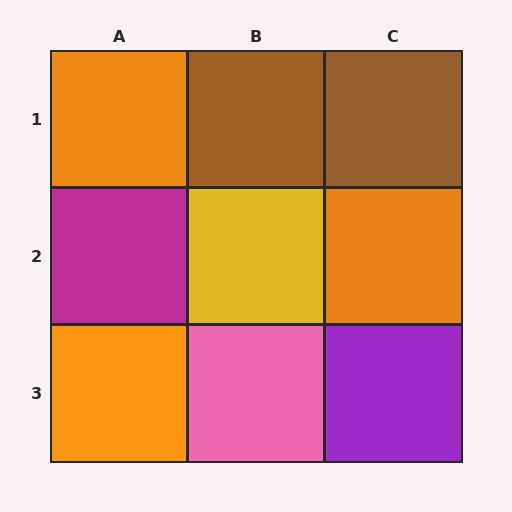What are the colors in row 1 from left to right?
Orange, brown, brown.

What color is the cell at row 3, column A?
Orange.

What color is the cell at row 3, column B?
Pink.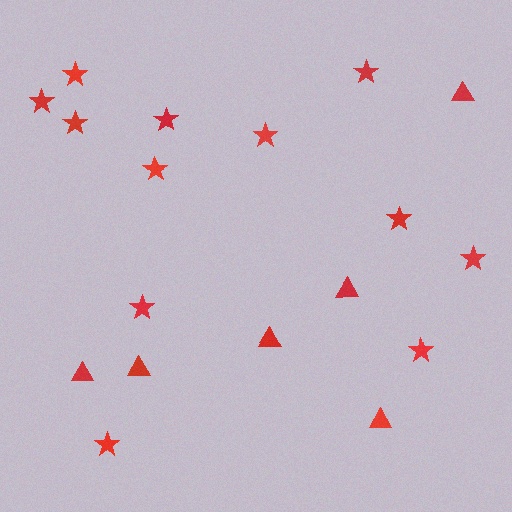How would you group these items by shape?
There are 2 groups: one group of triangles (6) and one group of stars (12).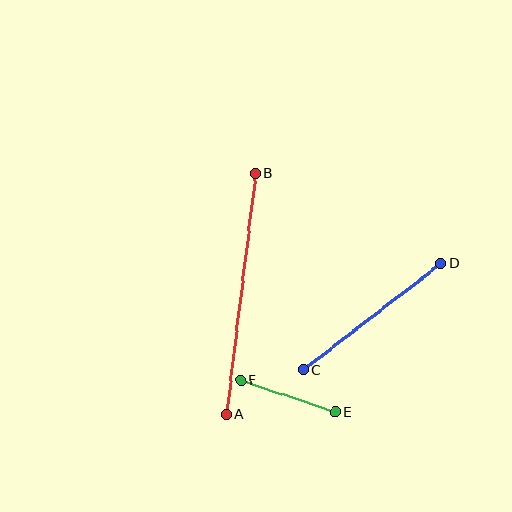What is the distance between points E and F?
The distance is approximately 100 pixels.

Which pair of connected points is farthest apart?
Points A and B are farthest apart.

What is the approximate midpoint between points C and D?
The midpoint is at approximately (372, 317) pixels.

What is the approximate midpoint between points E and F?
The midpoint is at approximately (288, 396) pixels.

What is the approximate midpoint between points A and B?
The midpoint is at approximately (241, 294) pixels.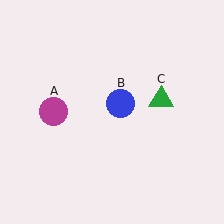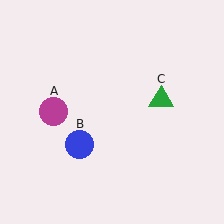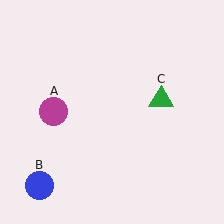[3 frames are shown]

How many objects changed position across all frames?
1 object changed position: blue circle (object B).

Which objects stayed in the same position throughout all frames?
Magenta circle (object A) and green triangle (object C) remained stationary.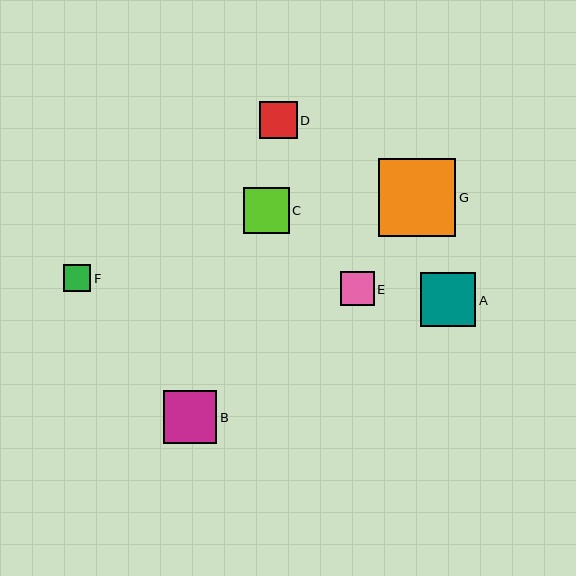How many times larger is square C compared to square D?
Square C is approximately 1.2 times the size of square D.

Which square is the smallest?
Square F is the smallest with a size of approximately 27 pixels.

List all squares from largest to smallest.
From largest to smallest: G, A, B, C, D, E, F.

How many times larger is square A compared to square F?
Square A is approximately 2.0 times the size of square F.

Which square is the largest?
Square G is the largest with a size of approximately 78 pixels.